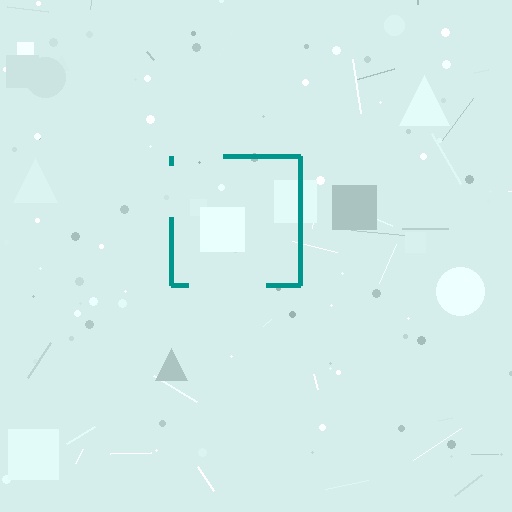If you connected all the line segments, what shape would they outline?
They would outline a square.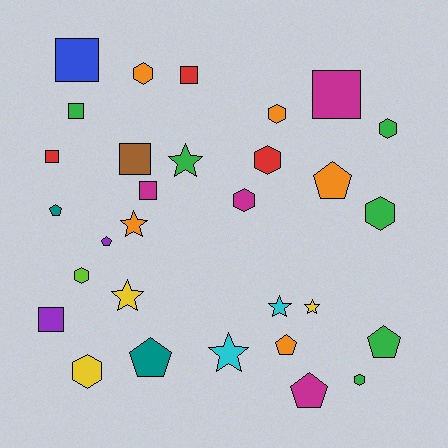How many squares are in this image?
There are 8 squares.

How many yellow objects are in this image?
There are 3 yellow objects.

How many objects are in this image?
There are 30 objects.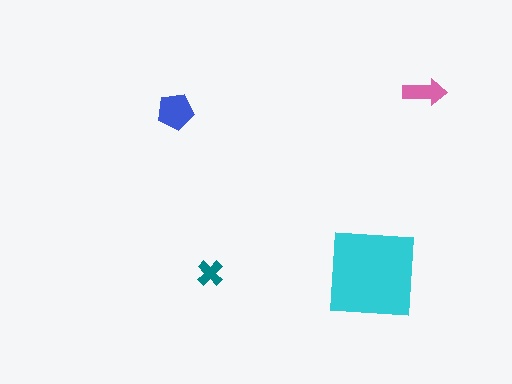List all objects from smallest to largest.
The teal cross, the pink arrow, the blue pentagon, the cyan square.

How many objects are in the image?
There are 4 objects in the image.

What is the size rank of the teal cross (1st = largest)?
4th.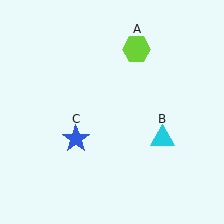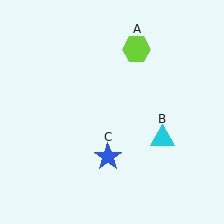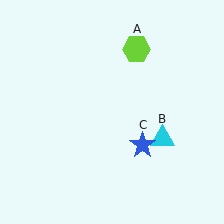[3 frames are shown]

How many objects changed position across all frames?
1 object changed position: blue star (object C).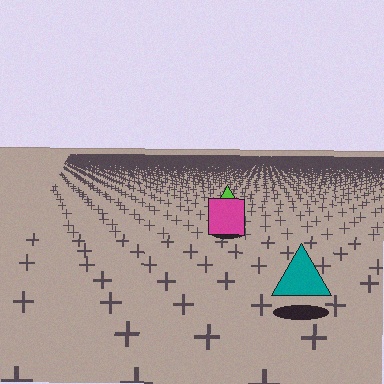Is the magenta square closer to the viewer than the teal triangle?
No. The teal triangle is closer — you can tell from the texture gradient: the ground texture is coarser near it.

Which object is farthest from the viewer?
The lime triangle is farthest from the viewer. It appears smaller and the ground texture around it is denser.